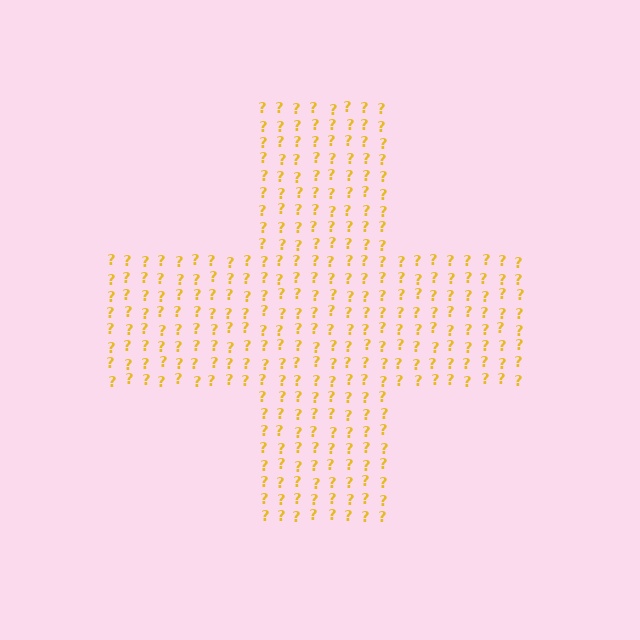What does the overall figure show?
The overall figure shows a cross.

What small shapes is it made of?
It is made of small question marks.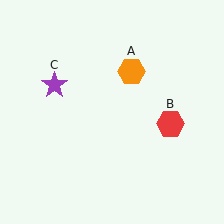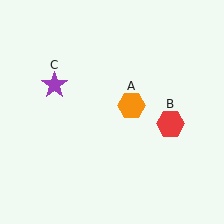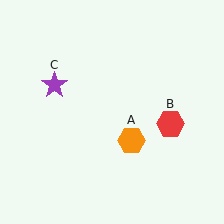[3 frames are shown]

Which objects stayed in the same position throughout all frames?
Red hexagon (object B) and purple star (object C) remained stationary.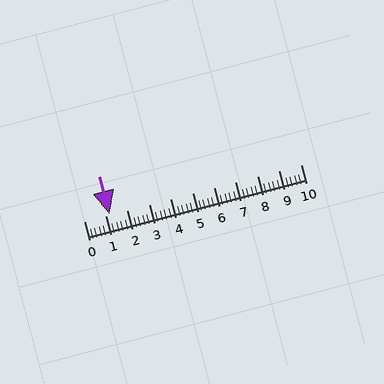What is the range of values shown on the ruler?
The ruler shows values from 0 to 10.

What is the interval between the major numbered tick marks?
The major tick marks are spaced 1 units apart.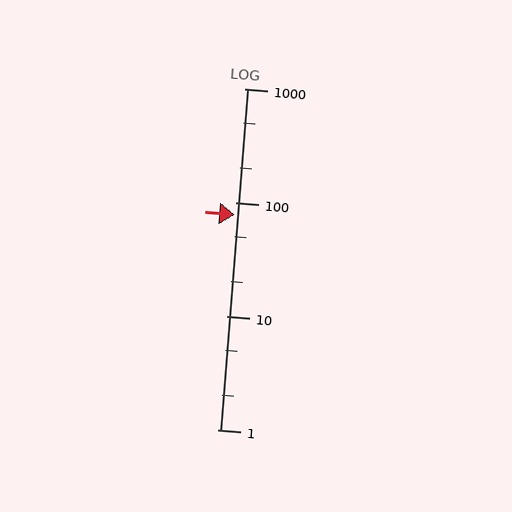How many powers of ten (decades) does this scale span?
The scale spans 3 decades, from 1 to 1000.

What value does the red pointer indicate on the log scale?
The pointer indicates approximately 78.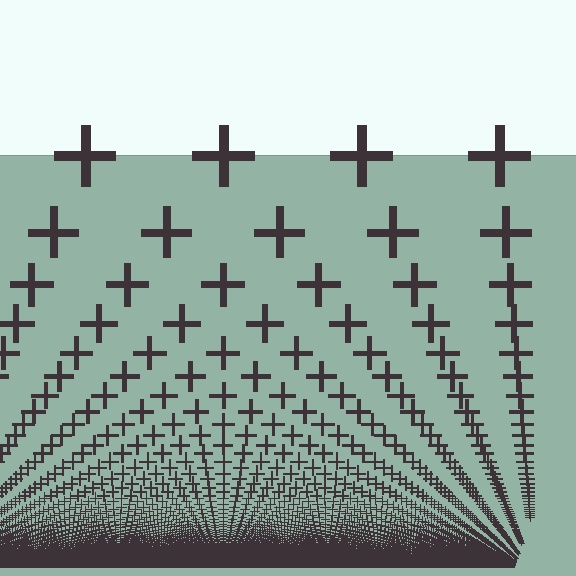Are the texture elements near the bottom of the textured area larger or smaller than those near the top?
Smaller. The gradient is inverted — elements near the bottom are smaller and denser.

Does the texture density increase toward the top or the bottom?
Density increases toward the bottom.